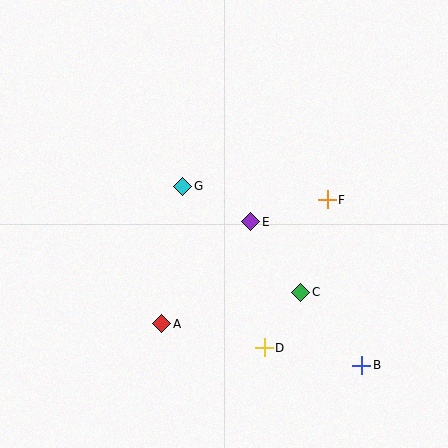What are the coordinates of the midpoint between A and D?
The midpoint between A and D is at (213, 336).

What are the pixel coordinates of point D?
Point D is at (264, 348).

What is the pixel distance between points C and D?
The distance between C and D is 66 pixels.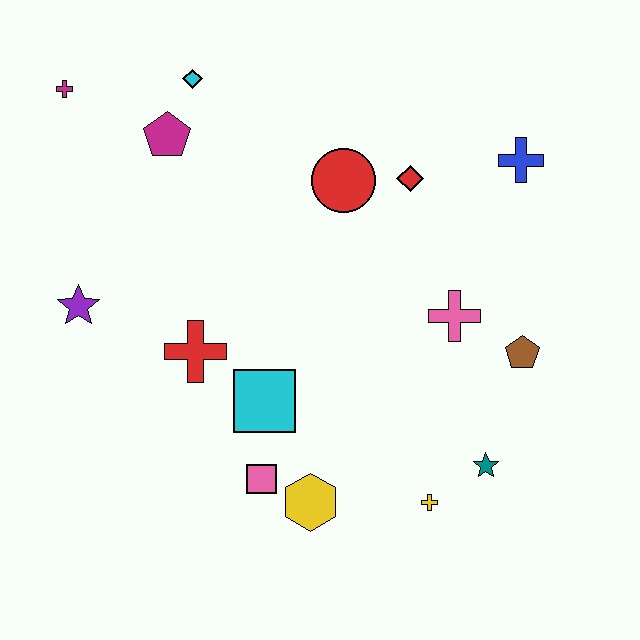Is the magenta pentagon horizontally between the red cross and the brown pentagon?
No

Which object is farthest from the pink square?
The magenta cross is farthest from the pink square.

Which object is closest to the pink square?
The yellow hexagon is closest to the pink square.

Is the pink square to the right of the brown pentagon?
No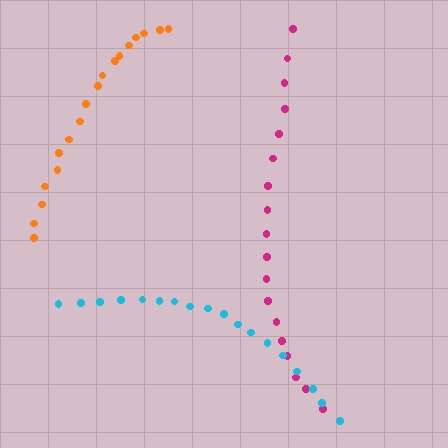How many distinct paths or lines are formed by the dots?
There are 3 distinct paths.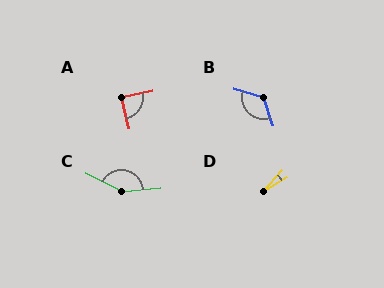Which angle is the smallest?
D, at approximately 18 degrees.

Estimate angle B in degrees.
Approximately 125 degrees.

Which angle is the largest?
C, at approximately 148 degrees.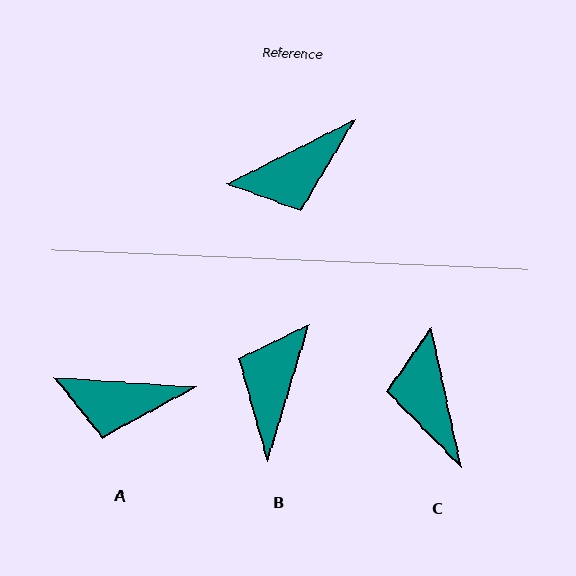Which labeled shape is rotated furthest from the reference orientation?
B, about 134 degrees away.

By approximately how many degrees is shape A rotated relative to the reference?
Approximately 31 degrees clockwise.